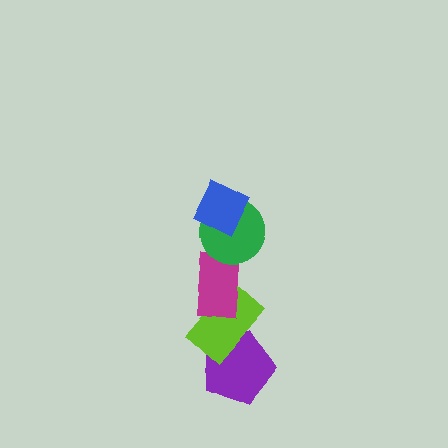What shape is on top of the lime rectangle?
The magenta rectangle is on top of the lime rectangle.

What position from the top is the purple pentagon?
The purple pentagon is 5th from the top.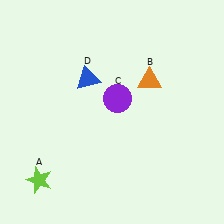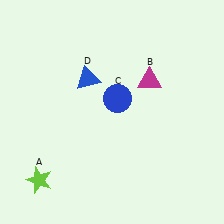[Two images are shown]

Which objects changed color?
B changed from orange to magenta. C changed from purple to blue.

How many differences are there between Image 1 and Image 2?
There are 2 differences between the two images.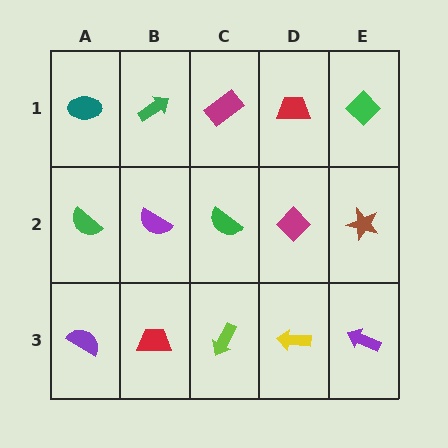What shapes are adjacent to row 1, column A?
A green semicircle (row 2, column A), a green arrow (row 1, column B).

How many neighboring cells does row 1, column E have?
2.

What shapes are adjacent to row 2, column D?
A red trapezoid (row 1, column D), a yellow arrow (row 3, column D), a green semicircle (row 2, column C), a brown star (row 2, column E).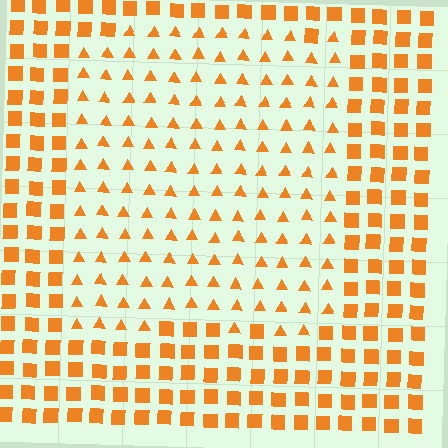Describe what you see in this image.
The image is filled with small orange elements arranged in a uniform grid. A rectangle-shaped region contains triangles, while the surrounding area contains squares. The boundary is defined purely by the change in element shape.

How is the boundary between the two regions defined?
The boundary is defined by a change in element shape: triangles inside vs. squares outside. All elements share the same color and spacing.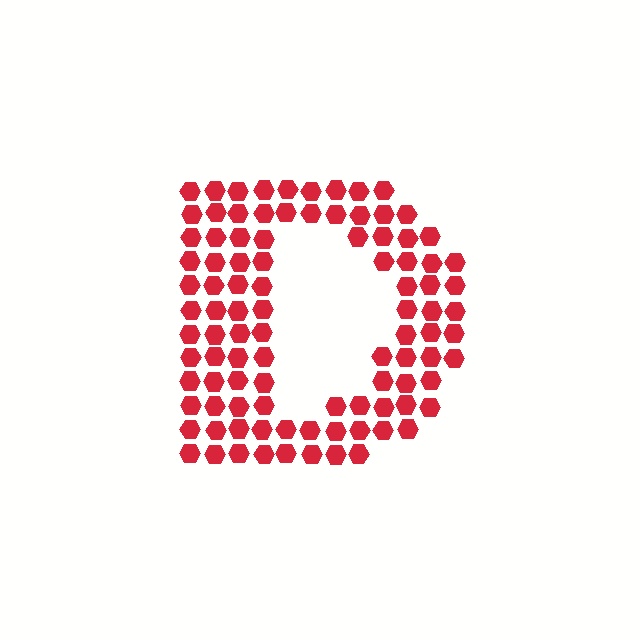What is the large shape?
The large shape is the letter D.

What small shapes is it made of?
It is made of small hexagons.